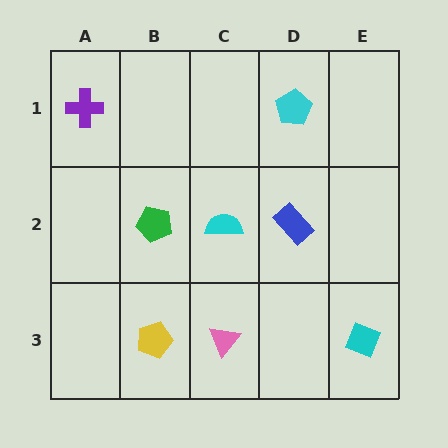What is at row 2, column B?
A green pentagon.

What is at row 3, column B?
A yellow pentagon.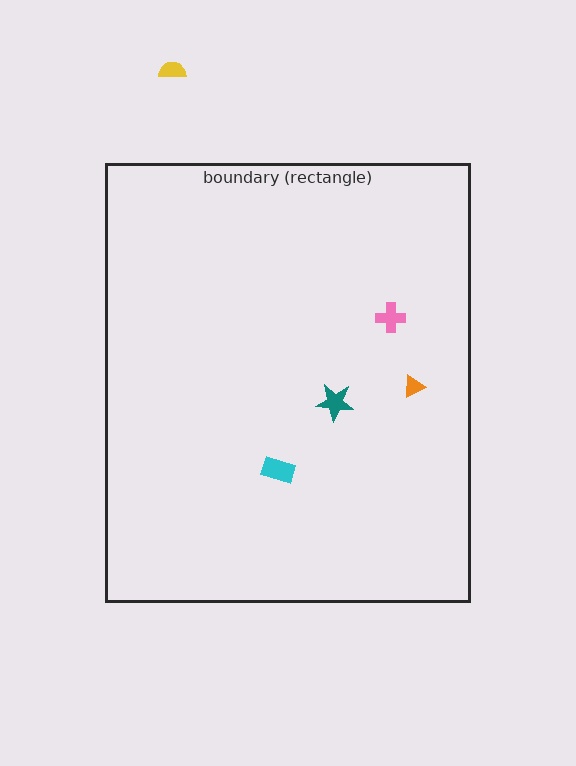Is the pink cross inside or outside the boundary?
Inside.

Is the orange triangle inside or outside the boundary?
Inside.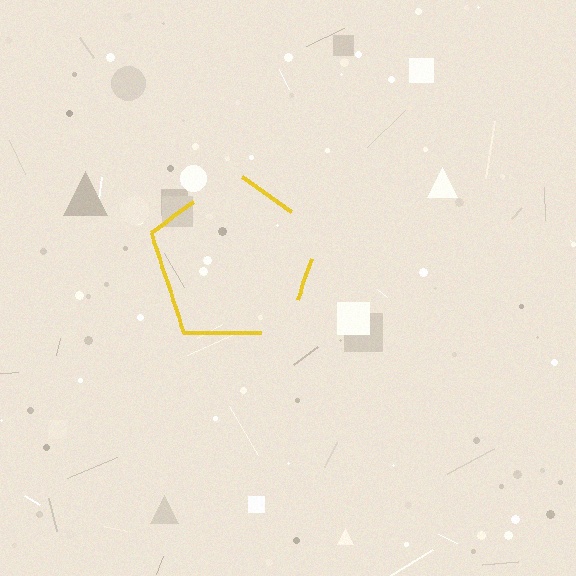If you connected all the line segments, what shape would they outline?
They would outline a pentagon.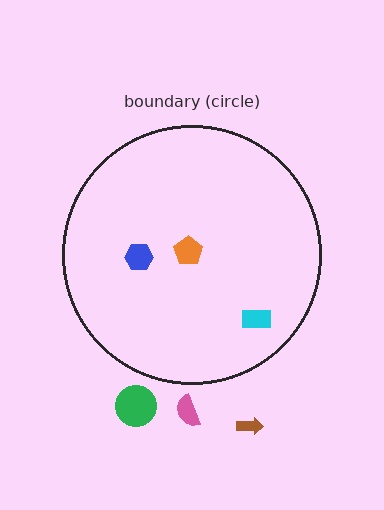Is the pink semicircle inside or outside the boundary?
Outside.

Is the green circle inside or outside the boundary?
Outside.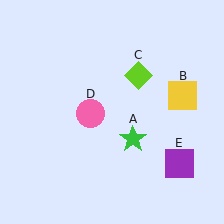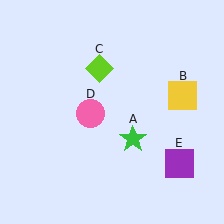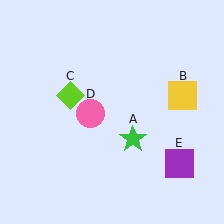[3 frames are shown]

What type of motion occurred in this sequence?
The lime diamond (object C) rotated counterclockwise around the center of the scene.